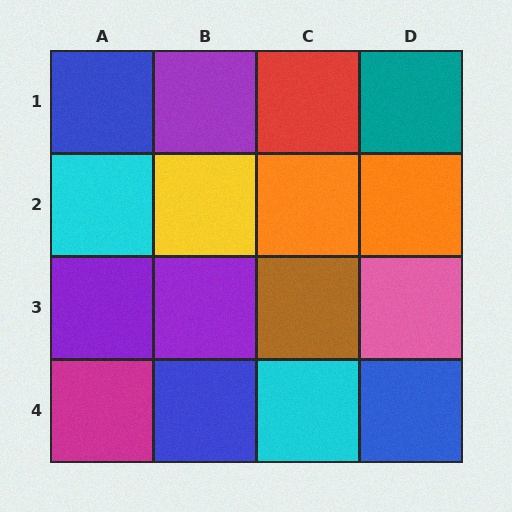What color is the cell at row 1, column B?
Purple.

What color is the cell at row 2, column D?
Orange.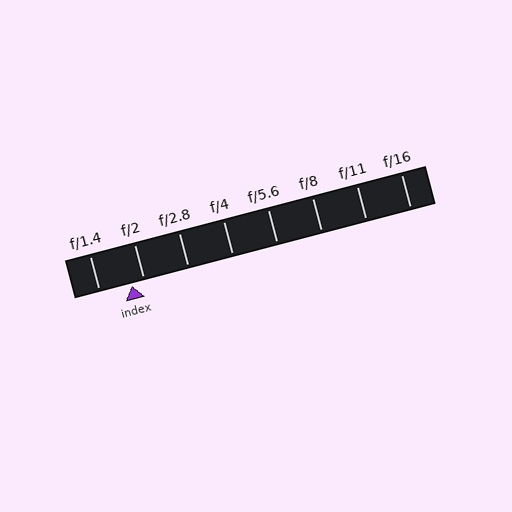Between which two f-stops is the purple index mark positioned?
The index mark is between f/1.4 and f/2.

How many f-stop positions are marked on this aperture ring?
There are 8 f-stop positions marked.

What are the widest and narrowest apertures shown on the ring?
The widest aperture shown is f/1.4 and the narrowest is f/16.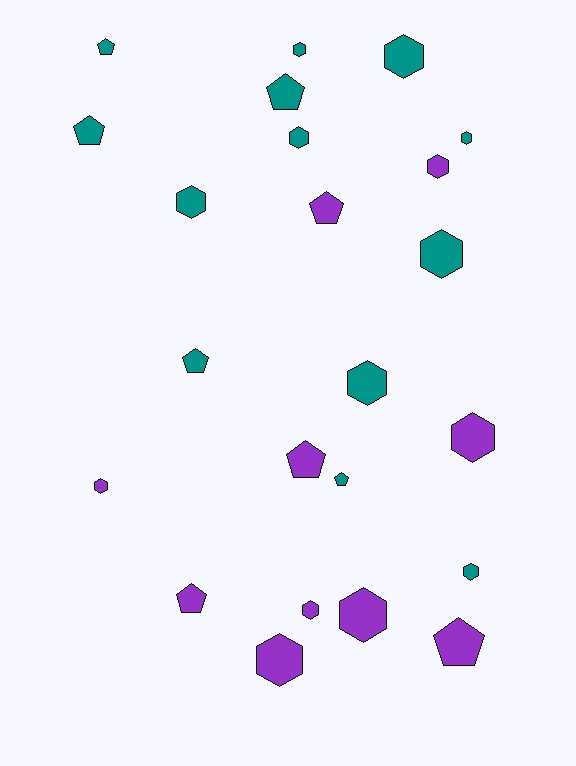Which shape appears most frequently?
Hexagon, with 14 objects.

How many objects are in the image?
There are 23 objects.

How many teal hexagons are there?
There are 8 teal hexagons.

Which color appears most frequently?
Teal, with 13 objects.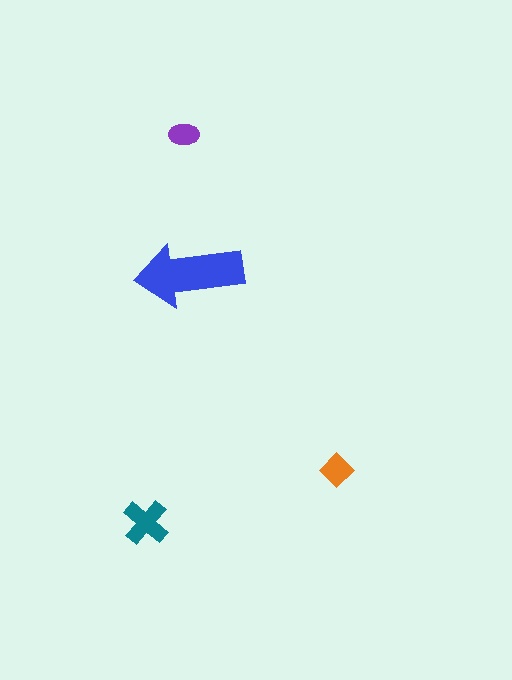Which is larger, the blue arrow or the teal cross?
The blue arrow.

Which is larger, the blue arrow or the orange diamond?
The blue arrow.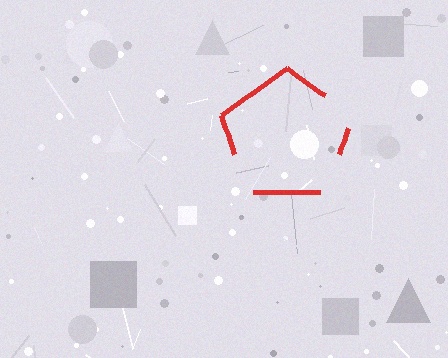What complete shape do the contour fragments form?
The contour fragments form a pentagon.